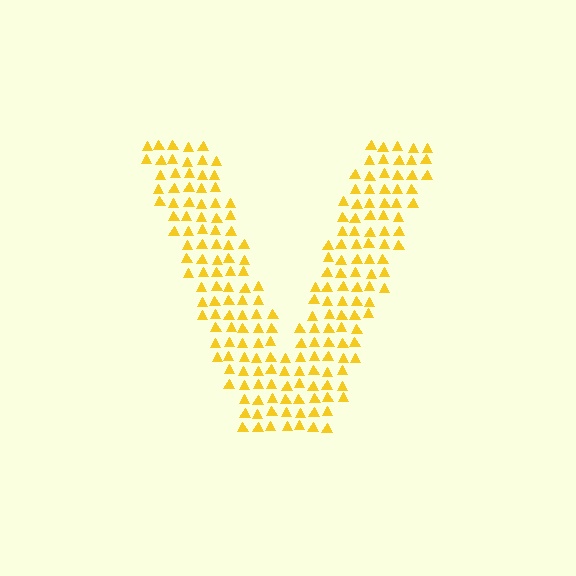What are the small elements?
The small elements are triangles.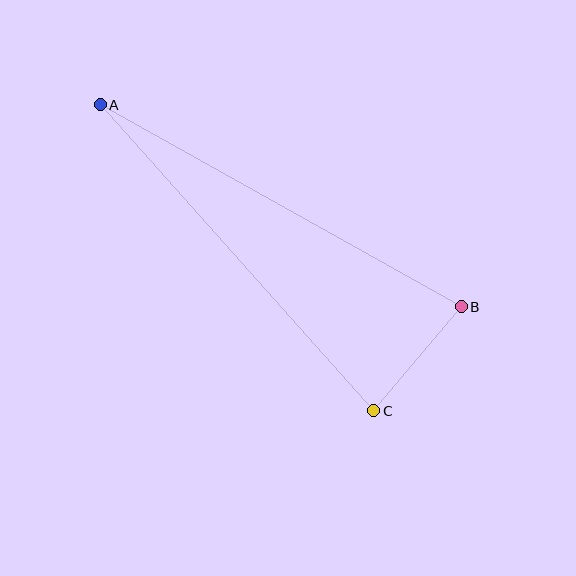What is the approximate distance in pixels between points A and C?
The distance between A and C is approximately 411 pixels.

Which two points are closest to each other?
Points B and C are closest to each other.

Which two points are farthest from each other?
Points A and B are farthest from each other.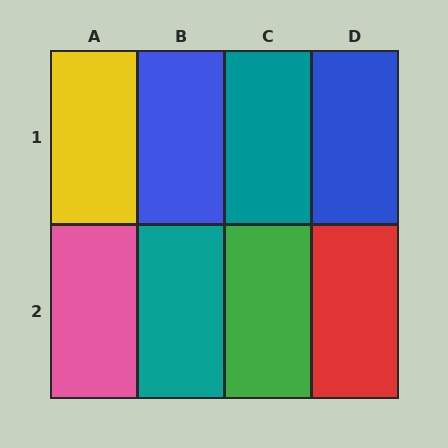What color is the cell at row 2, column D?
Red.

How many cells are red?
1 cell is red.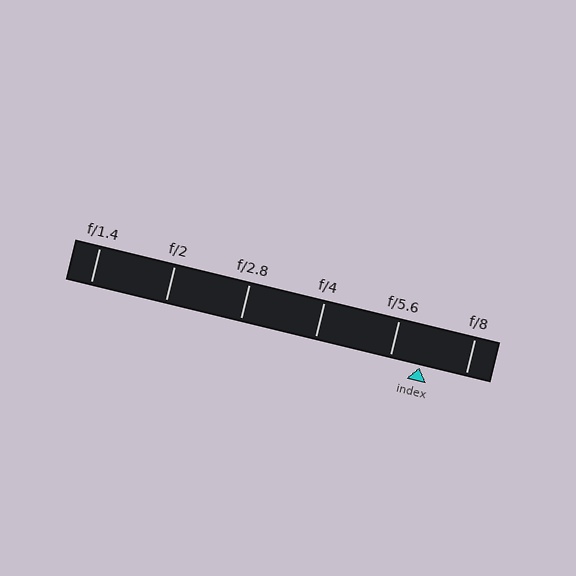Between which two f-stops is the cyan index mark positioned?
The index mark is between f/5.6 and f/8.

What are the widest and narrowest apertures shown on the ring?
The widest aperture shown is f/1.4 and the narrowest is f/8.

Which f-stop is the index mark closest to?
The index mark is closest to f/5.6.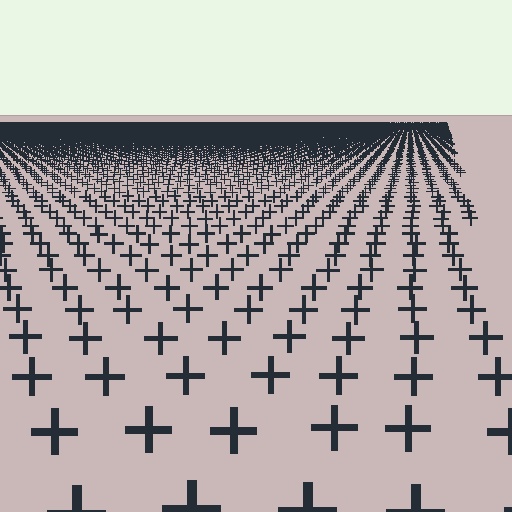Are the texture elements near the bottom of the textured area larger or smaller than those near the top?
Larger. Near the bottom, elements are closer to the viewer and appear at a bigger on-screen size.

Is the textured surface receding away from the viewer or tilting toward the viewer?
The surface is receding away from the viewer. Texture elements get smaller and denser toward the top.